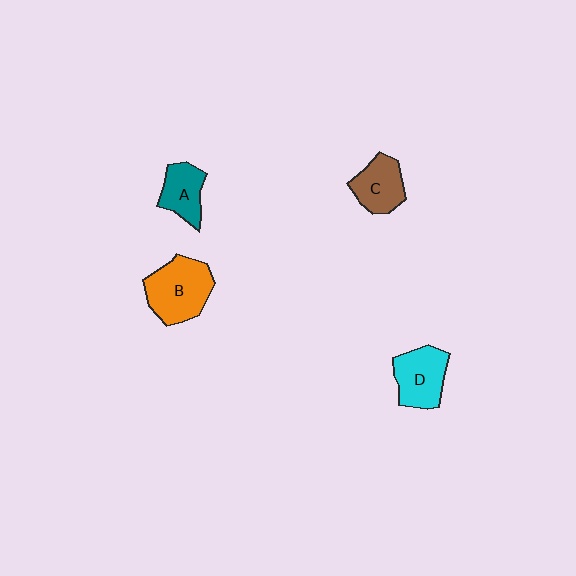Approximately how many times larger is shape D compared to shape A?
Approximately 1.3 times.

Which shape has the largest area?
Shape B (orange).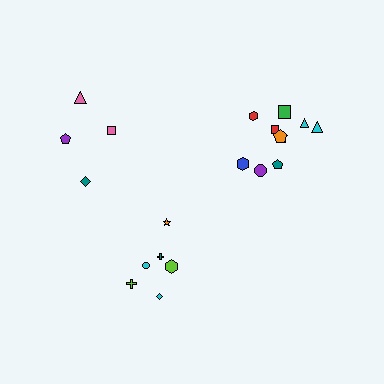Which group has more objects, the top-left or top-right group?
The top-right group.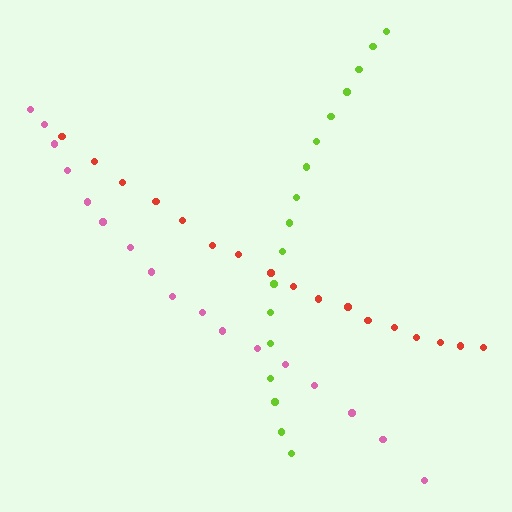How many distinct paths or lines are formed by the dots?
There are 3 distinct paths.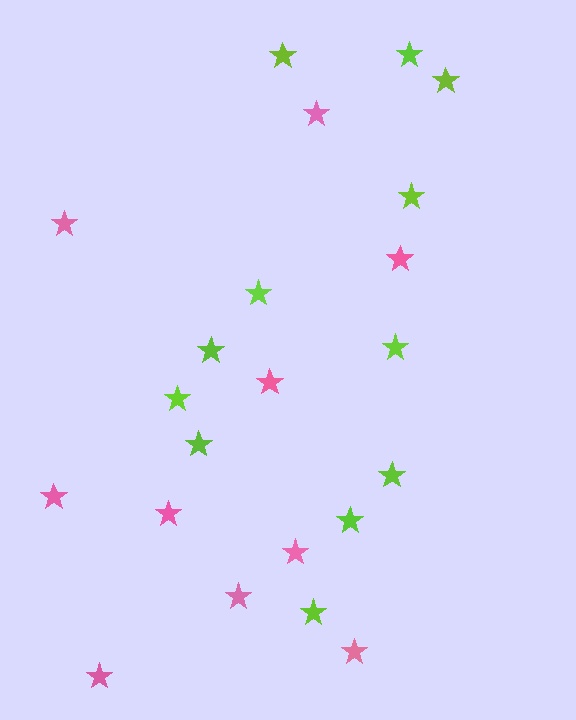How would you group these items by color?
There are 2 groups: one group of lime stars (12) and one group of pink stars (10).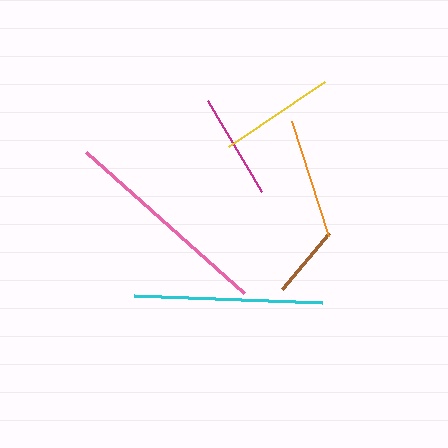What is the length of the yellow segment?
The yellow segment is approximately 116 pixels long.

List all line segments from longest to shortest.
From longest to shortest: pink, cyan, orange, yellow, magenta, brown.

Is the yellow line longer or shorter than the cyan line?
The cyan line is longer than the yellow line.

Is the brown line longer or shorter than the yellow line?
The yellow line is longer than the brown line.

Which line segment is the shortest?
The brown line is the shortest at approximately 73 pixels.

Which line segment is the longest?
The pink line is the longest at approximately 212 pixels.